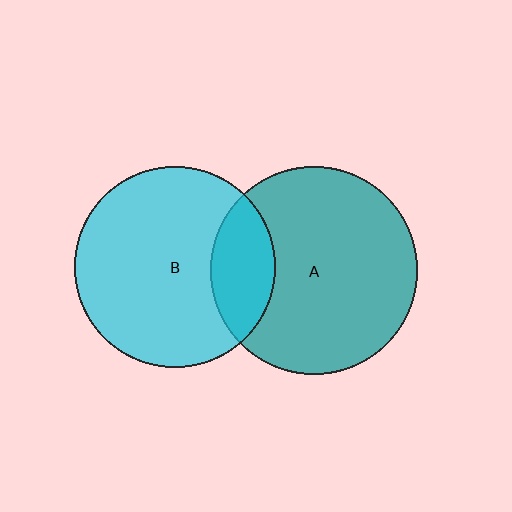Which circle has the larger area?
Circle A (teal).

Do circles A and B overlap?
Yes.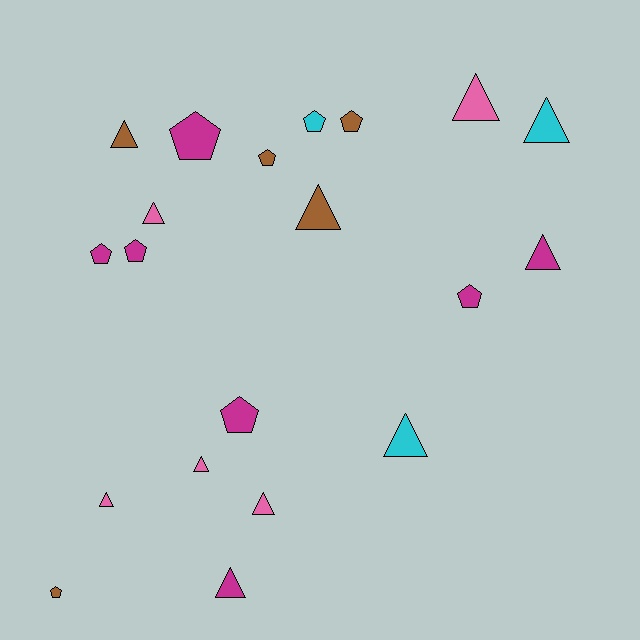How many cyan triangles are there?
There are 2 cyan triangles.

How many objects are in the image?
There are 20 objects.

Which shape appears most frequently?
Triangle, with 11 objects.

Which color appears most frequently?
Magenta, with 7 objects.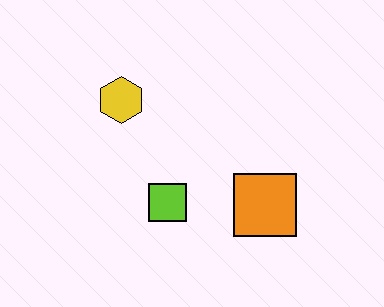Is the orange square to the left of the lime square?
No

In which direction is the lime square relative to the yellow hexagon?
The lime square is below the yellow hexagon.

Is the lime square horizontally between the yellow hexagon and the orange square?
Yes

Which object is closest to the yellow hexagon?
The lime square is closest to the yellow hexagon.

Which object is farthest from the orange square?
The yellow hexagon is farthest from the orange square.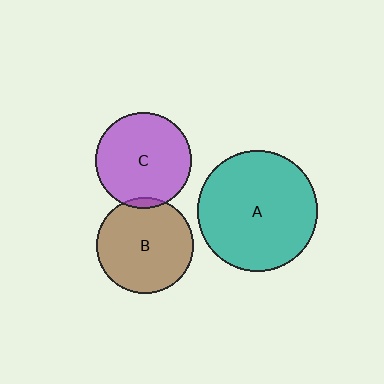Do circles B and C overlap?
Yes.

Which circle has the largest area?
Circle A (teal).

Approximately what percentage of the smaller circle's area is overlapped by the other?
Approximately 5%.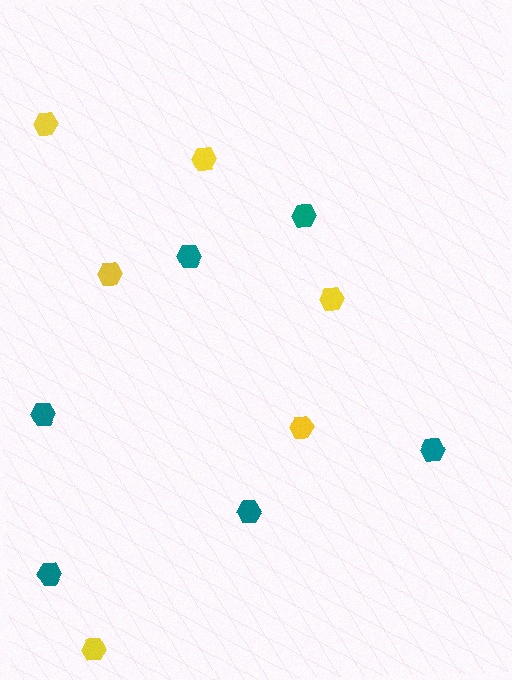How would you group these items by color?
There are 2 groups: one group of yellow hexagons (6) and one group of teal hexagons (6).